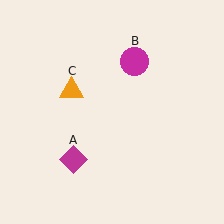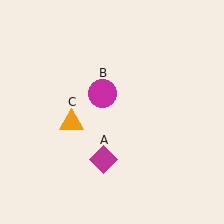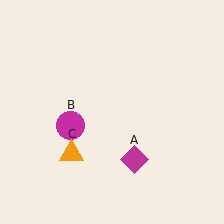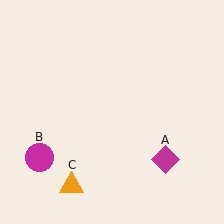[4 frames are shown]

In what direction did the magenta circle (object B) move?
The magenta circle (object B) moved down and to the left.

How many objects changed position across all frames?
3 objects changed position: magenta diamond (object A), magenta circle (object B), orange triangle (object C).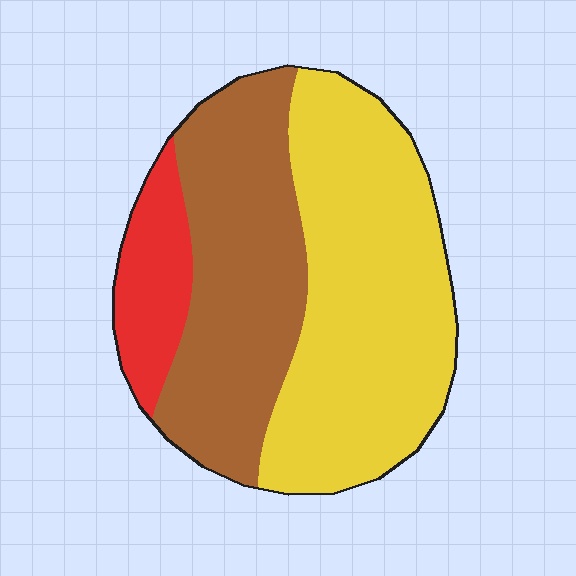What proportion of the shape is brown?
Brown takes up between a third and a half of the shape.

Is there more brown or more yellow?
Yellow.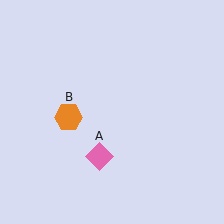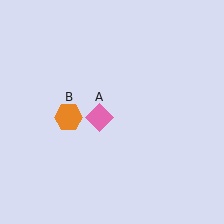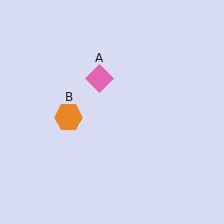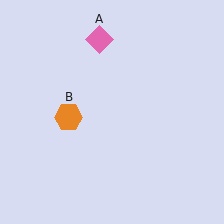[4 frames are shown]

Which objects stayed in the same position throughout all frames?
Orange hexagon (object B) remained stationary.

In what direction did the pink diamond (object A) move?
The pink diamond (object A) moved up.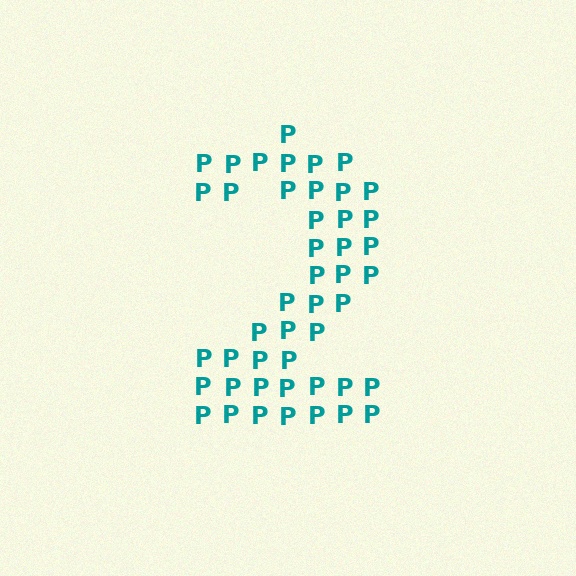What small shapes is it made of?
It is made of small letter P's.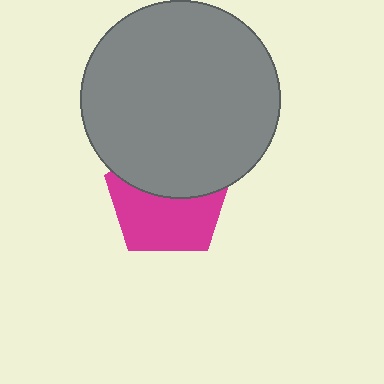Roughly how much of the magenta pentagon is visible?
About half of it is visible (roughly 54%).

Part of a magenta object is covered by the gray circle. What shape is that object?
It is a pentagon.